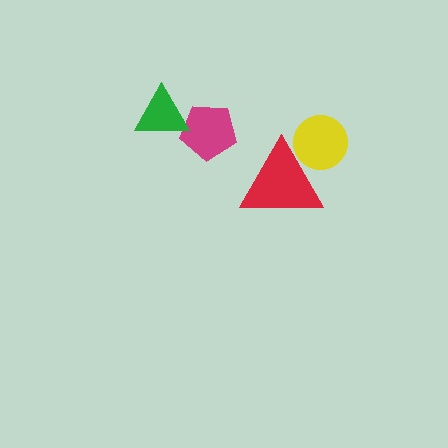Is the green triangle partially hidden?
No, no other shape covers it.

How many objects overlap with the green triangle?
1 object overlaps with the green triangle.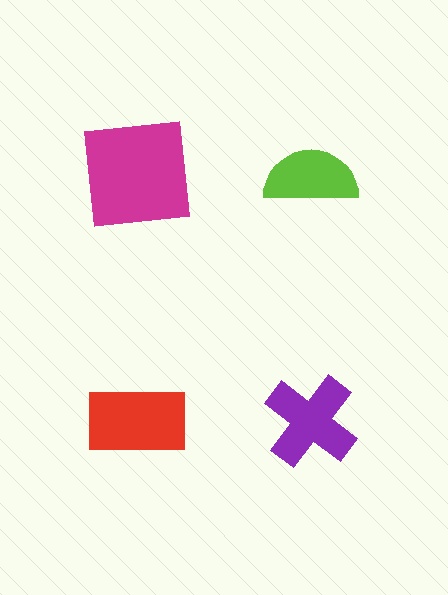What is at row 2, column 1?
A red rectangle.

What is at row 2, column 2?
A purple cross.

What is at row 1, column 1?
A magenta square.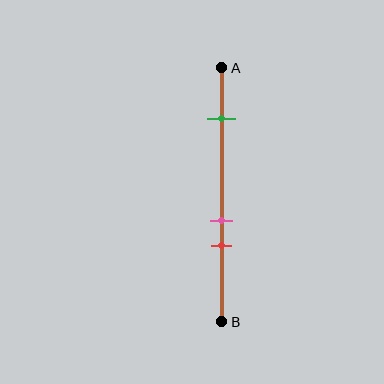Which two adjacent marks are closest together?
The pink and red marks are the closest adjacent pair.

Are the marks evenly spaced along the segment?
No, the marks are not evenly spaced.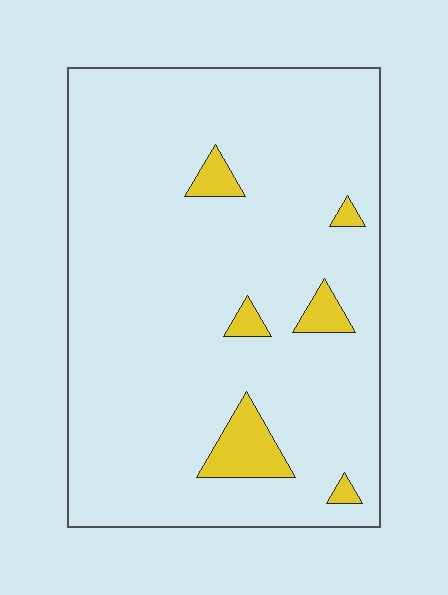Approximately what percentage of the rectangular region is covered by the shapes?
Approximately 5%.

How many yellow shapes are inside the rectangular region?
6.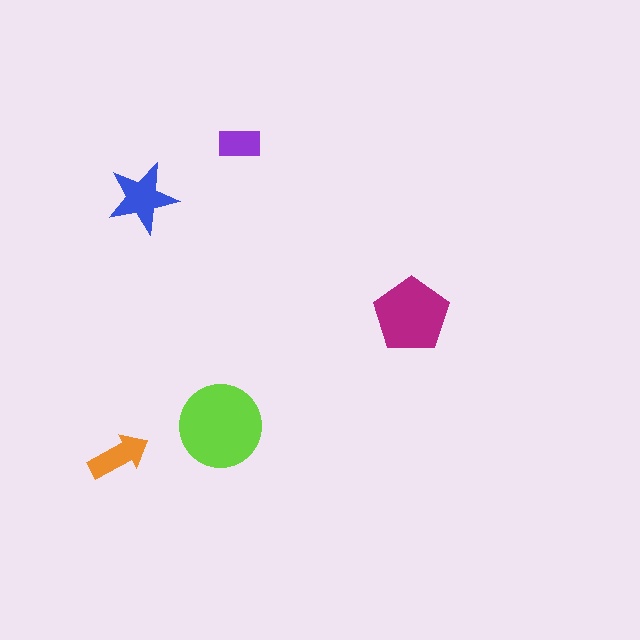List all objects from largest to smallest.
The lime circle, the magenta pentagon, the blue star, the orange arrow, the purple rectangle.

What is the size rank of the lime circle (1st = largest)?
1st.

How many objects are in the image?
There are 5 objects in the image.